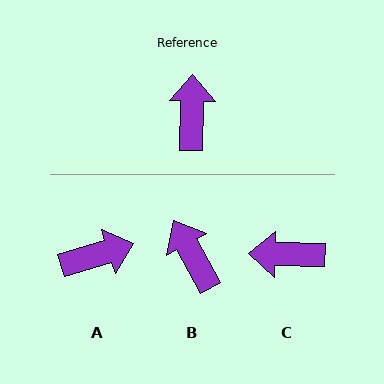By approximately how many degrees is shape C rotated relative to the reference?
Approximately 90 degrees counter-clockwise.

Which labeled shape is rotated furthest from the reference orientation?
C, about 90 degrees away.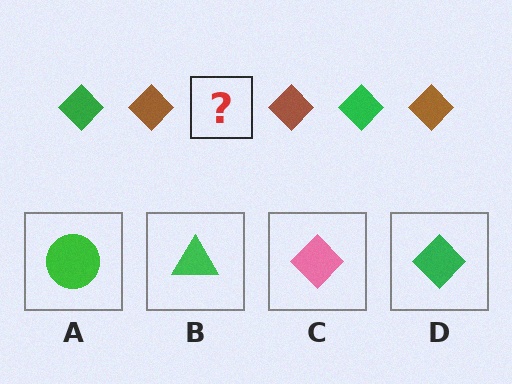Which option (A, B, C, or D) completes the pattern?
D.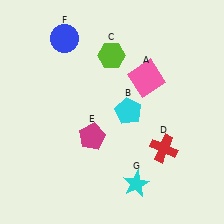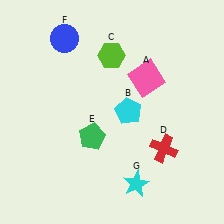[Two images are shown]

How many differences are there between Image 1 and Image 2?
There is 1 difference between the two images.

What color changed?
The pentagon (E) changed from magenta in Image 1 to green in Image 2.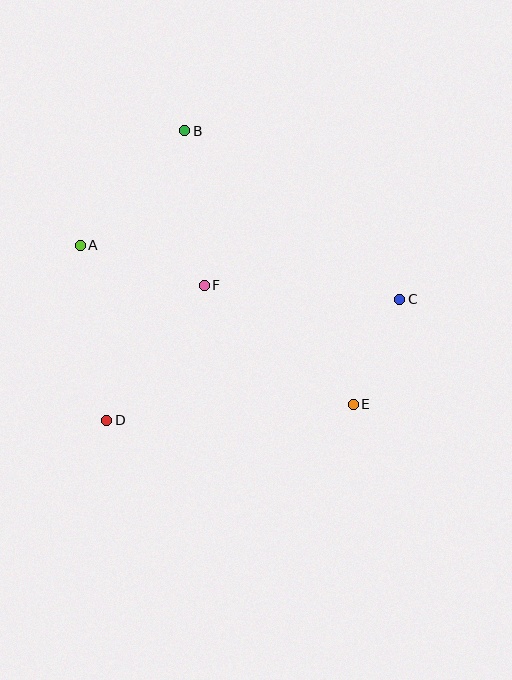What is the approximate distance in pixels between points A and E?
The distance between A and E is approximately 316 pixels.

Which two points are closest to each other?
Points C and E are closest to each other.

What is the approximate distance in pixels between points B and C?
The distance between B and C is approximately 273 pixels.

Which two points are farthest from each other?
Points A and C are farthest from each other.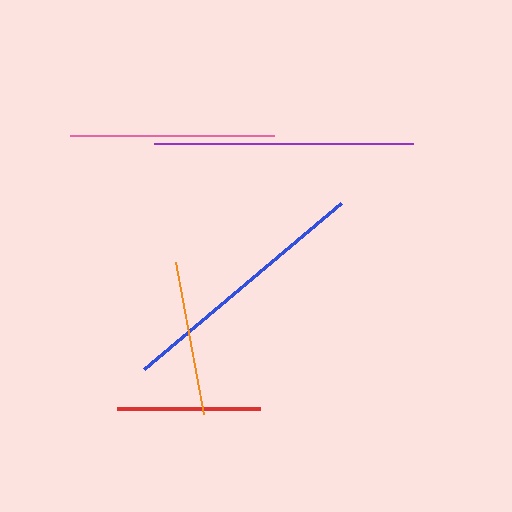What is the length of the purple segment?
The purple segment is approximately 259 pixels long.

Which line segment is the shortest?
The red line is the shortest at approximately 143 pixels.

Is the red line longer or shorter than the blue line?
The blue line is longer than the red line.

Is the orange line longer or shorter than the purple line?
The purple line is longer than the orange line.